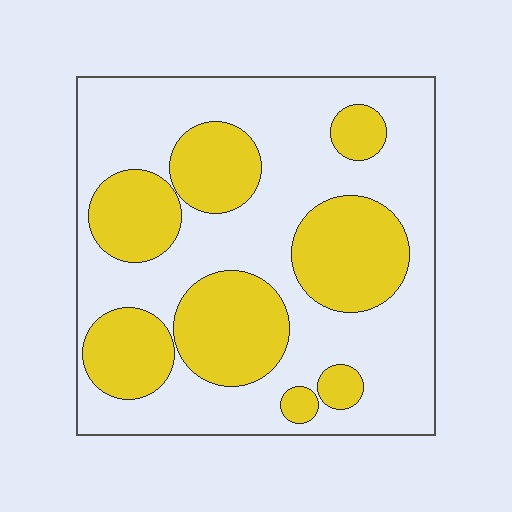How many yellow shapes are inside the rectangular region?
8.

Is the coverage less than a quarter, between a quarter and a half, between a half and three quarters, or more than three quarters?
Between a quarter and a half.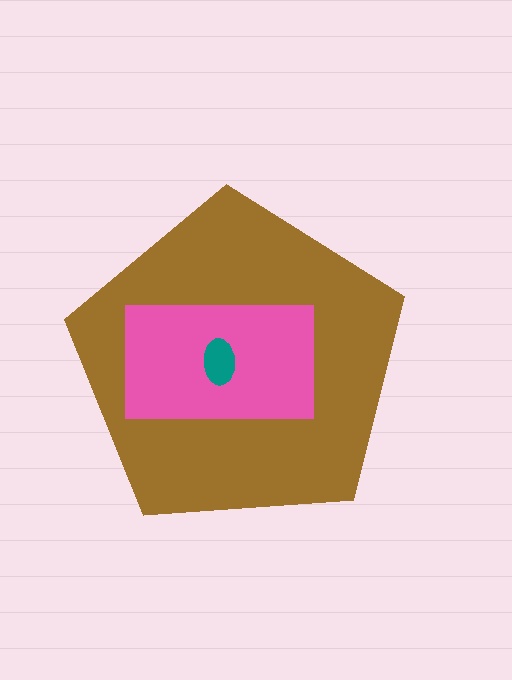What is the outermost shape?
The brown pentagon.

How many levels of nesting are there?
3.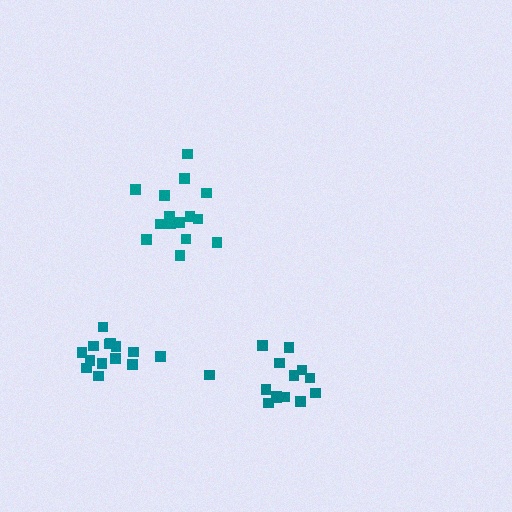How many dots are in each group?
Group 1: 14 dots, Group 2: 14 dots, Group 3: 15 dots (43 total).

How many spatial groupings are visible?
There are 3 spatial groupings.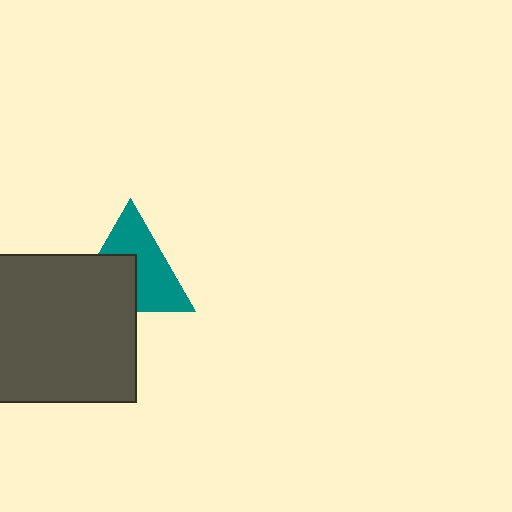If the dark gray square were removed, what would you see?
You would see the complete teal triangle.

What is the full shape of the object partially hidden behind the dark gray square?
The partially hidden object is a teal triangle.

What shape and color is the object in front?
The object in front is a dark gray square.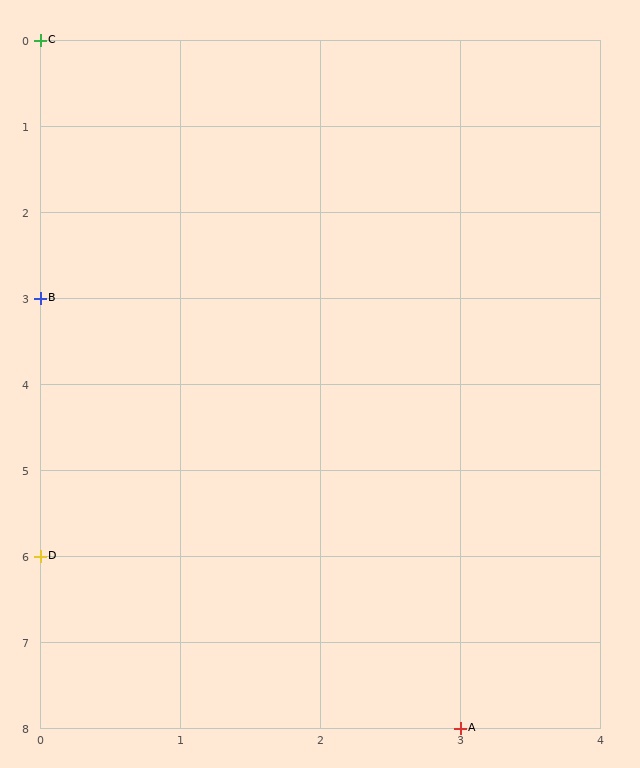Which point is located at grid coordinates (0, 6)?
Point D is at (0, 6).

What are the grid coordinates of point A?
Point A is at grid coordinates (3, 8).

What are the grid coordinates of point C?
Point C is at grid coordinates (0, 0).